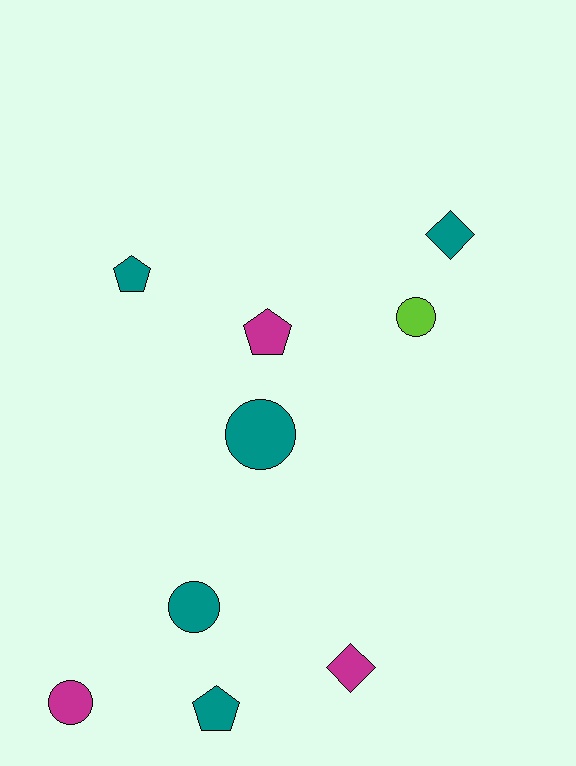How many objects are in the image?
There are 9 objects.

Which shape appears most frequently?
Circle, with 4 objects.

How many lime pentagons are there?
There are no lime pentagons.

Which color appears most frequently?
Teal, with 5 objects.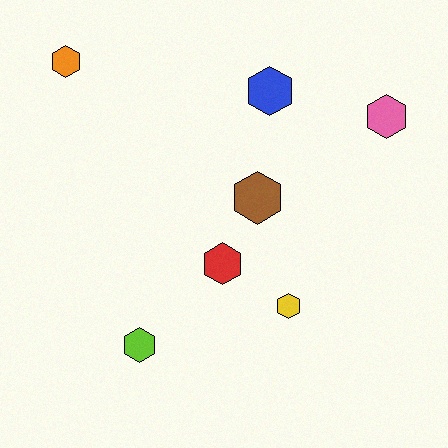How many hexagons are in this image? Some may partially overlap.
There are 7 hexagons.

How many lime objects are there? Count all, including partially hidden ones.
There is 1 lime object.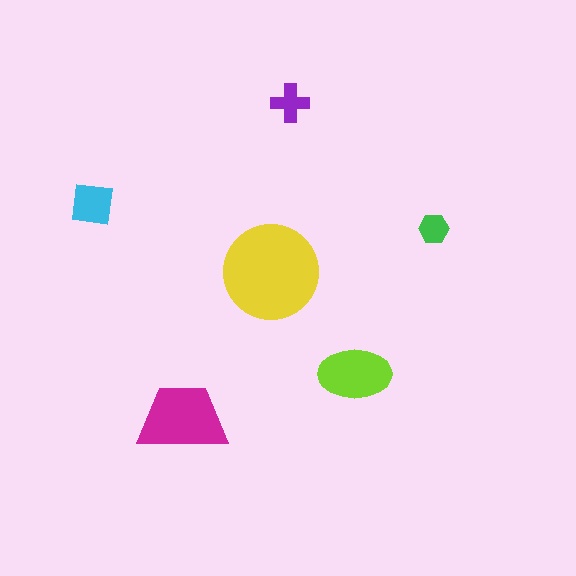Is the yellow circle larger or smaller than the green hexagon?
Larger.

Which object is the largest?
The yellow circle.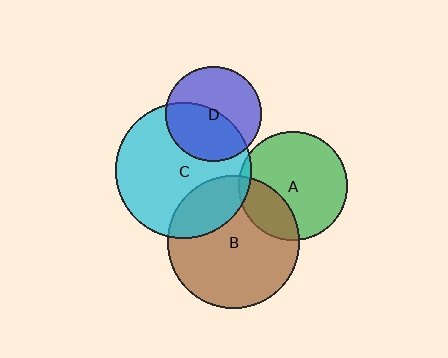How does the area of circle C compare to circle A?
Approximately 1.5 times.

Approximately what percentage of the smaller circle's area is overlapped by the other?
Approximately 25%.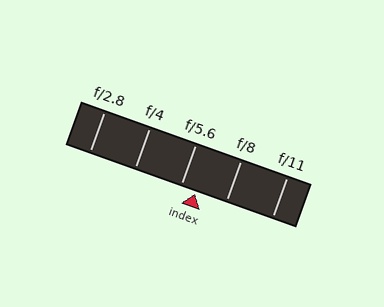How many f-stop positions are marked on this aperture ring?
There are 5 f-stop positions marked.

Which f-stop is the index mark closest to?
The index mark is closest to f/5.6.